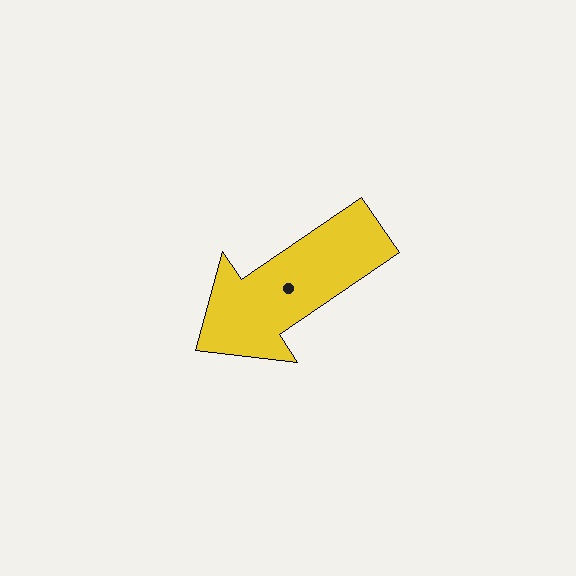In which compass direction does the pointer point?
Southwest.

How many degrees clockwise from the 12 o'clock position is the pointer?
Approximately 236 degrees.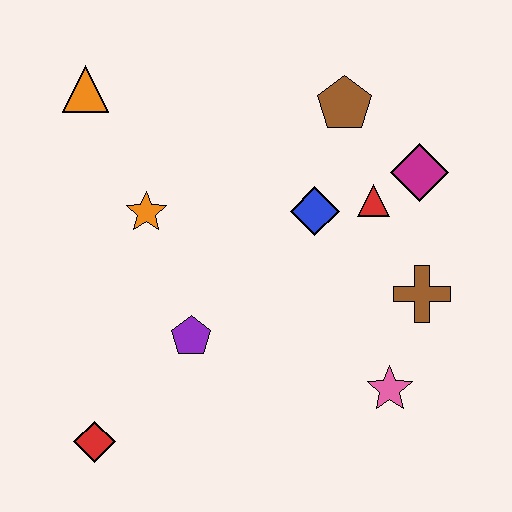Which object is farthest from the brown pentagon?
The red diamond is farthest from the brown pentagon.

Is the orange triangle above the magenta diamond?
Yes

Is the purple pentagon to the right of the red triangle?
No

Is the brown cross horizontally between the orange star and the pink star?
No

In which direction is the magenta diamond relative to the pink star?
The magenta diamond is above the pink star.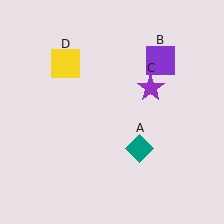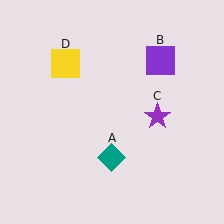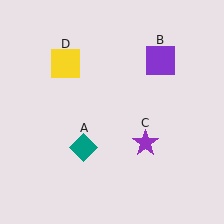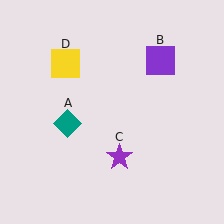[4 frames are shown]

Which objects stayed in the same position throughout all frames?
Purple square (object B) and yellow square (object D) remained stationary.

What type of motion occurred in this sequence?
The teal diamond (object A), purple star (object C) rotated clockwise around the center of the scene.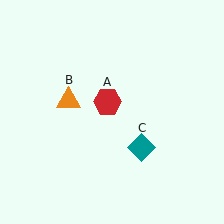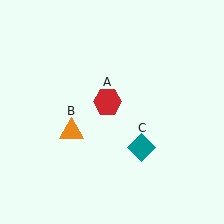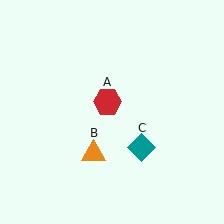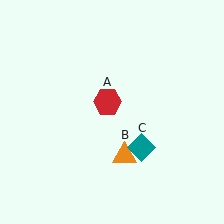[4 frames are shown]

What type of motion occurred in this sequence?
The orange triangle (object B) rotated counterclockwise around the center of the scene.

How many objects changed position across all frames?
1 object changed position: orange triangle (object B).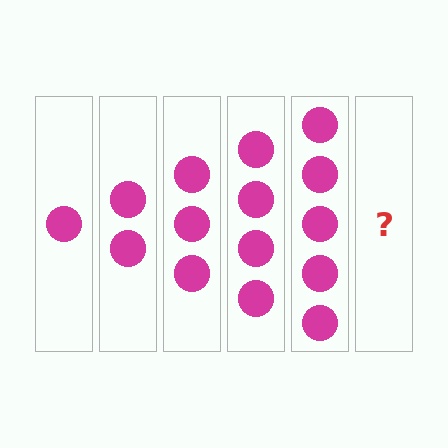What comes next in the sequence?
The next element should be 6 circles.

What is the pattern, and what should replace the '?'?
The pattern is that each step adds one more circle. The '?' should be 6 circles.